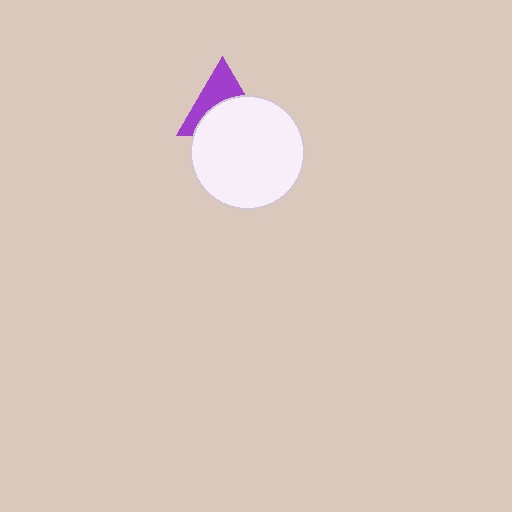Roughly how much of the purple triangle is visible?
About half of it is visible (roughly 46%).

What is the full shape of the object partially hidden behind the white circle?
The partially hidden object is a purple triangle.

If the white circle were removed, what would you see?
You would see the complete purple triangle.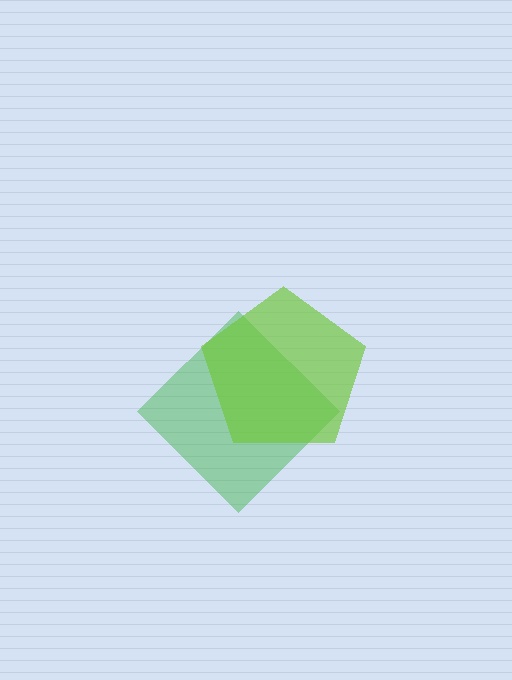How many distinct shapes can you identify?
There are 2 distinct shapes: a green diamond, a lime pentagon.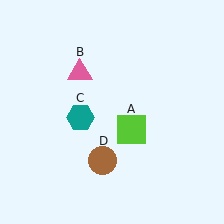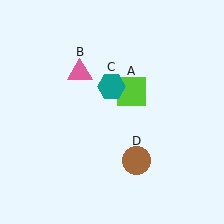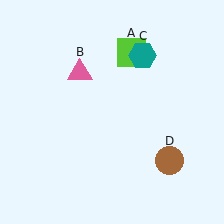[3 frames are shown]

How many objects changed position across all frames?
3 objects changed position: lime square (object A), teal hexagon (object C), brown circle (object D).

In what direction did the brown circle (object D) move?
The brown circle (object D) moved right.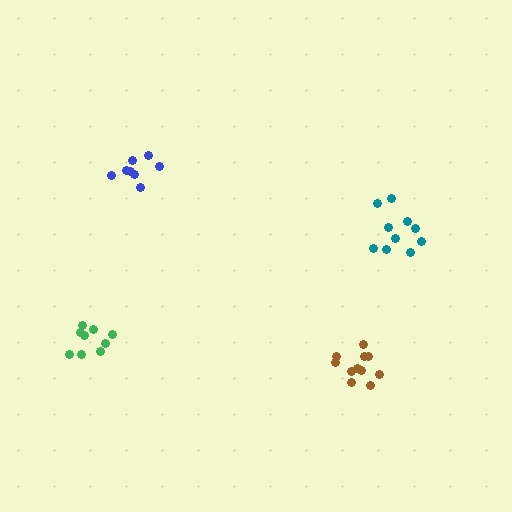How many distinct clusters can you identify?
There are 4 distinct clusters.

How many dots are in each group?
Group 1: 8 dots, Group 2: 11 dots, Group 3: 10 dots, Group 4: 10 dots (39 total).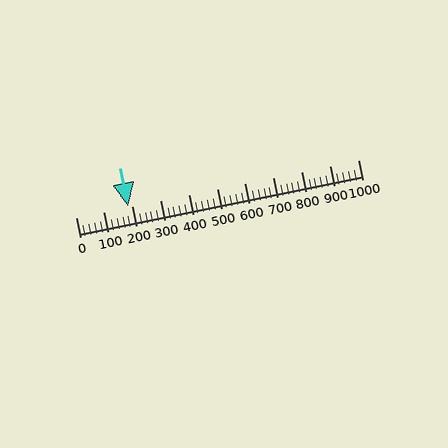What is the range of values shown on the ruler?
The ruler shows values from 0 to 1000.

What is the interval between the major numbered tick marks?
The major tick marks are spaced 100 units apart.